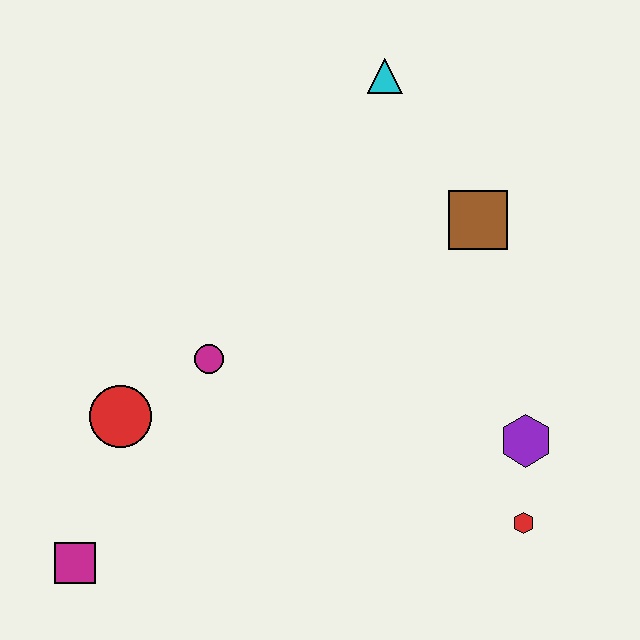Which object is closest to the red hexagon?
The purple hexagon is closest to the red hexagon.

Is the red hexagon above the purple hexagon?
No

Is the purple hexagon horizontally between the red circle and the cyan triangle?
No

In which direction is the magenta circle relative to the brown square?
The magenta circle is to the left of the brown square.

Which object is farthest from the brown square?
The magenta square is farthest from the brown square.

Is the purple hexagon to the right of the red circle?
Yes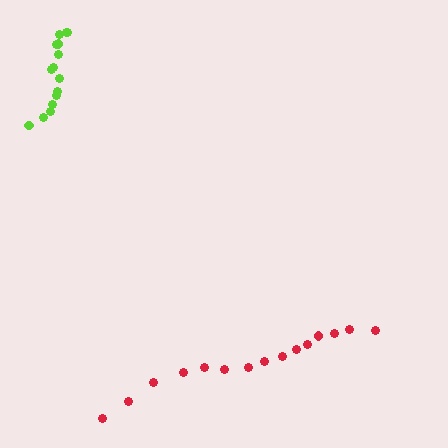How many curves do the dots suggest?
There are 2 distinct paths.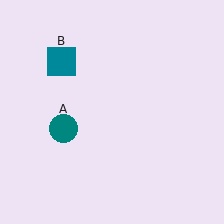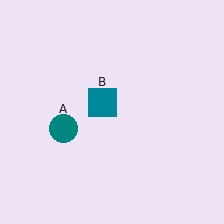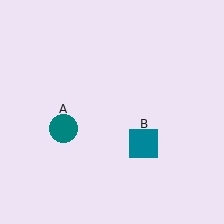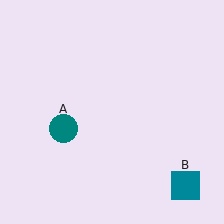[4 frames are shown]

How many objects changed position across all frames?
1 object changed position: teal square (object B).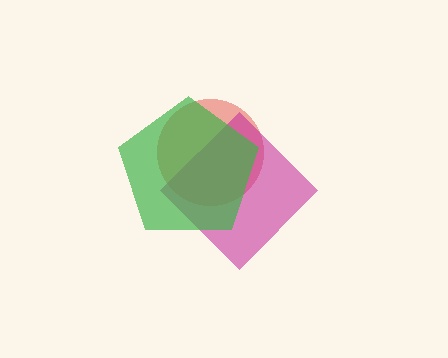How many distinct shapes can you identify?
There are 3 distinct shapes: a red circle, a magenta diamond, a green pentagon.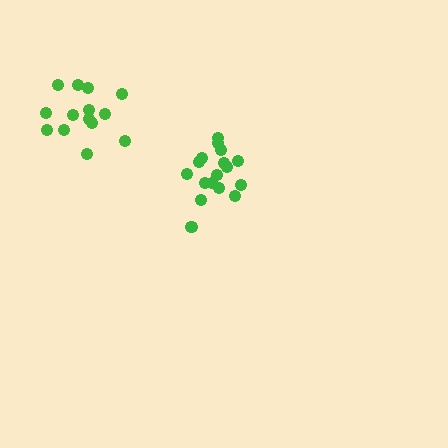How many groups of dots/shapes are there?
There are 2 groups.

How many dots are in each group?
Group 1: 17 dots, Group 2: 14 dots (31 total).